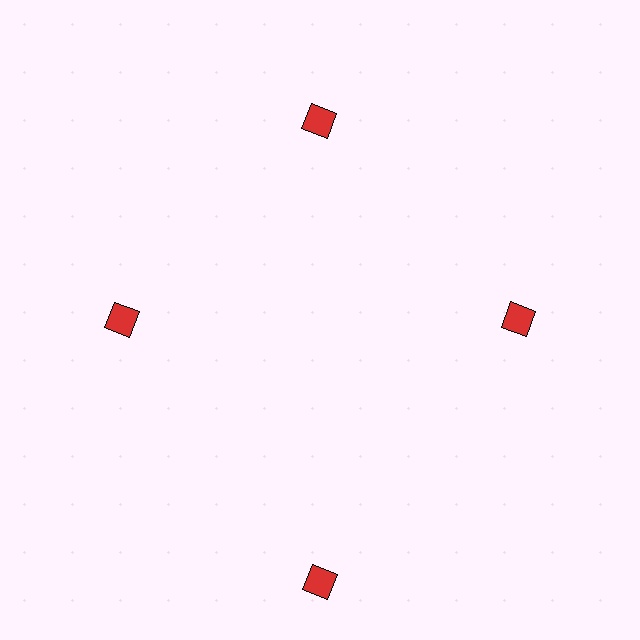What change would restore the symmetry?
The symmetry would be restored by moving it inward, back onto the ring so that all 4 diamonds sit at equal angles and equal distance from the center.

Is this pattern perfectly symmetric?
No. The 4 red diamonds are arranged in a ring, but one element near the 6 o'clock position is pushed outward from the center, breaking the 4-fold rotational symmetry.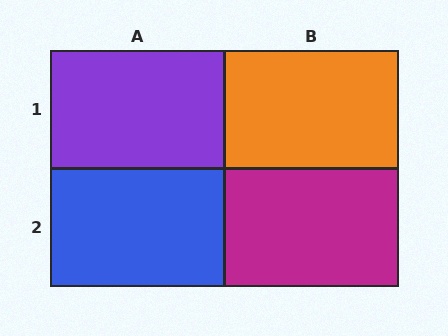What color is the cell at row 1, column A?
Purple.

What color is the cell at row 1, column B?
Orange.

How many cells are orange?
1 cell is orange.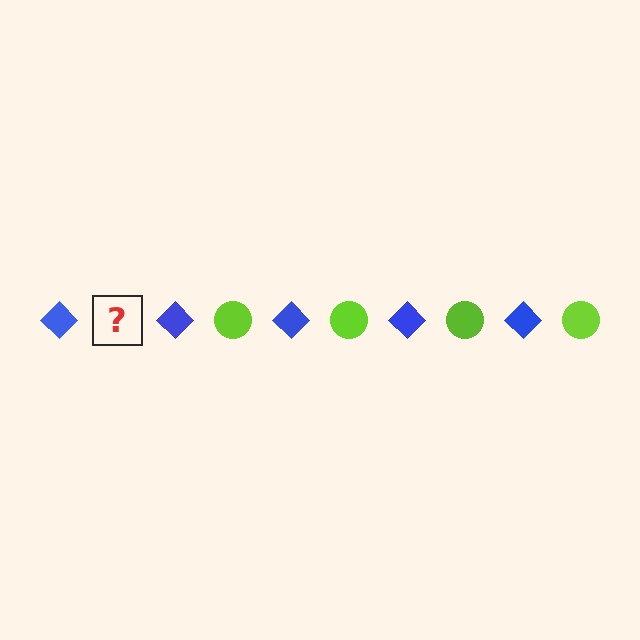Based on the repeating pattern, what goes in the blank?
The blank should be a lime circle.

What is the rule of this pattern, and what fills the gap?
The rule is that the pattern alternates between blue diamond and lime circle. The gap should be filled with a lime circle.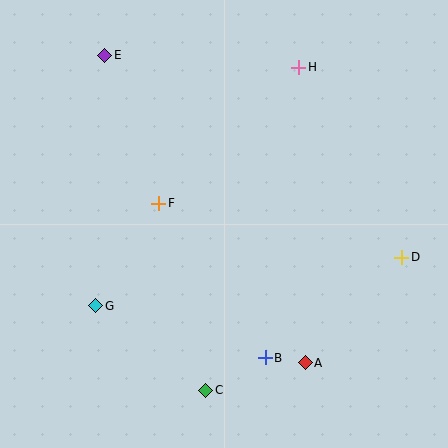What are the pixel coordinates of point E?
Point E is at (105, 55).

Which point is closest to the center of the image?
Point F at (159, 203) is closest to the center.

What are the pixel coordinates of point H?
Point H is at (299, 67).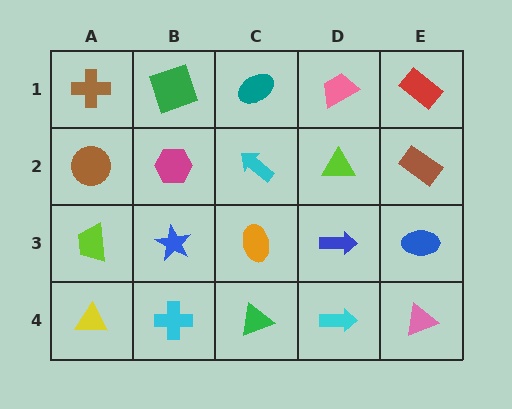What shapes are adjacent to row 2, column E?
A red rectangle (row 1, column E), a blue ellipse (row 3, column E), a lime triangle (row 2, column D).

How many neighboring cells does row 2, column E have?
3.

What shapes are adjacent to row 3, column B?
A magenta hexagon (row 2, column B), a cyan cross (row 4, column B), a lime trapezoid (row 3, column A), an orange ellipse (row 3, column C).